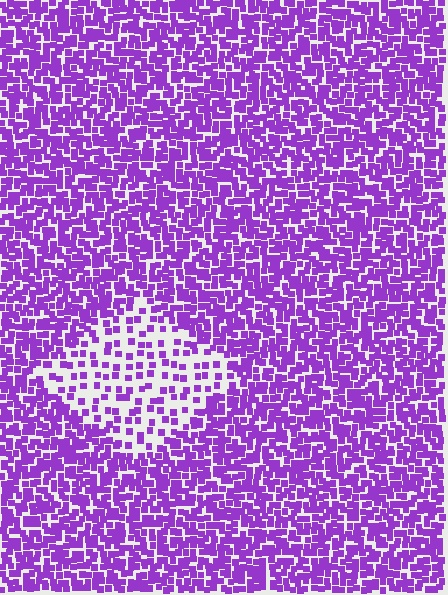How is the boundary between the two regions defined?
The boundary is defined by a change in element density (approximately 2.5x ratio). All elements are the same color, size, and shape.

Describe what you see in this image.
The image contains small purple elements arranged at two different densities. A diamond-shaped region is visible where the elements are less densely packed than the surrounding area.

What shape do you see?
I see a diamond.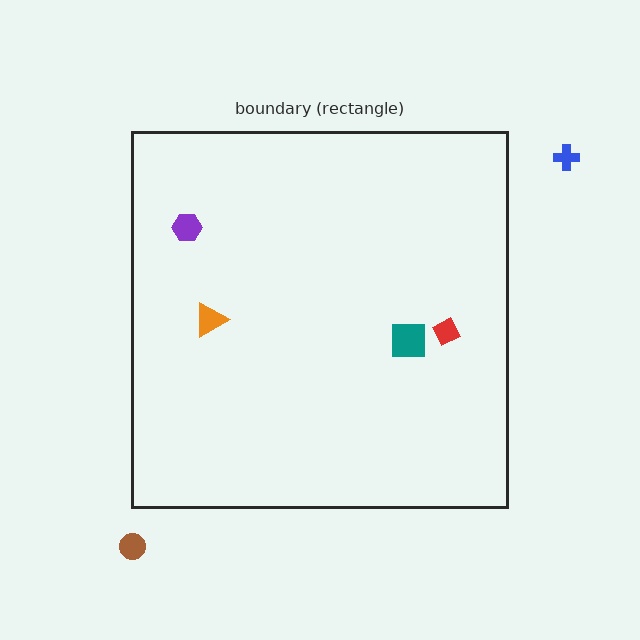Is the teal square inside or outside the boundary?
Inside.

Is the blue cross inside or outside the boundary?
Outside.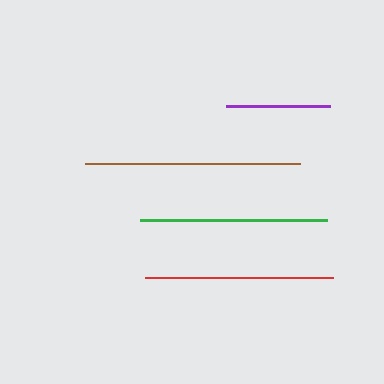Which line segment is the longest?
The brown line is the longest at approximately 215 pixels.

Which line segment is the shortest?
The purple line is the shortest at approximately 103 pixels.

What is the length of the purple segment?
The purple segment is approximately 103 pixels long.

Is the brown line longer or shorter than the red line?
The brown line is longer than the red line.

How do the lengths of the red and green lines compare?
The red and green lines are approximately the same length.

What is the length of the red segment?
The red segment is approximately 188 pixels long.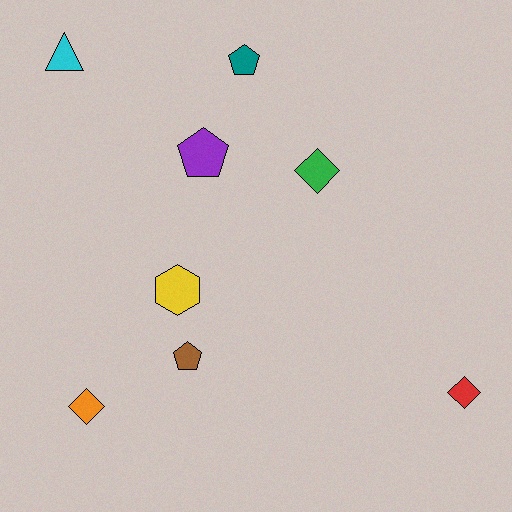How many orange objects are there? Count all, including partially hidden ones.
There is 1 orange object.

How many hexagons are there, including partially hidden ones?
There is 1 hexagon.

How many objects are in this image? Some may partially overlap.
There are 8 objects.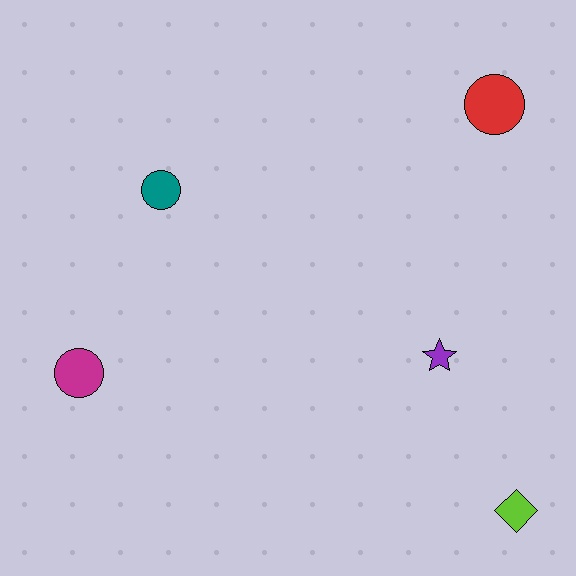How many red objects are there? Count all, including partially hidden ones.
There is 1 red object.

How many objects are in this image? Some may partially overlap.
There are 5 objects.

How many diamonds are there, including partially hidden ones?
There is 1 diamond.